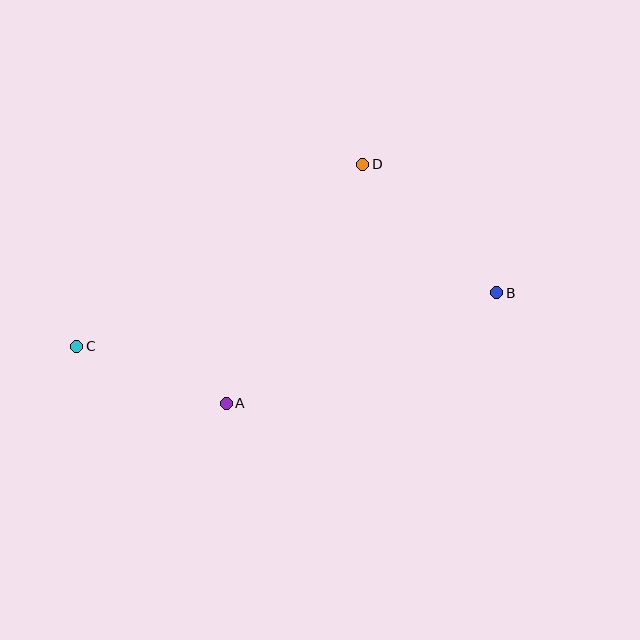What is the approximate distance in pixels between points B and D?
The distance between B and D is approximately 186 pixels.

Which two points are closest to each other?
Points A and C are closest to each other.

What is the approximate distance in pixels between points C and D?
The distance between C and D is approximately 339 pixels.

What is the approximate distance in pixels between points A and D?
The distance between A and D is approximately 275 pixels.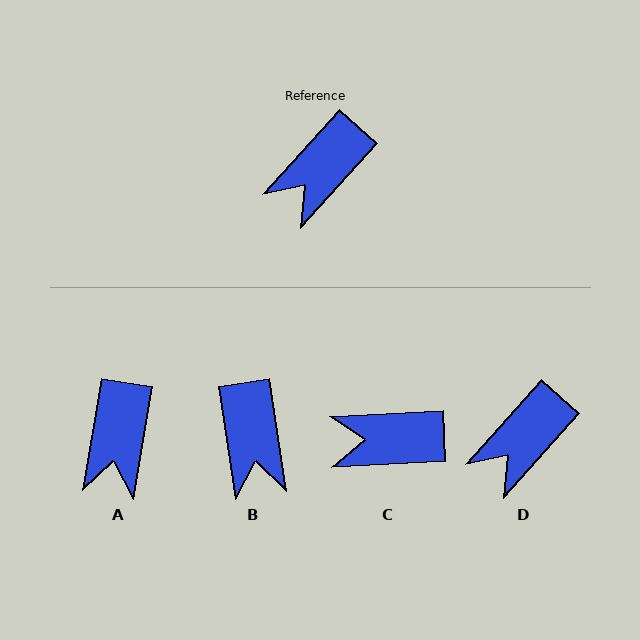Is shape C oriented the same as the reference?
No, it is off by about 45 degrees.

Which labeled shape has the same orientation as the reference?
D.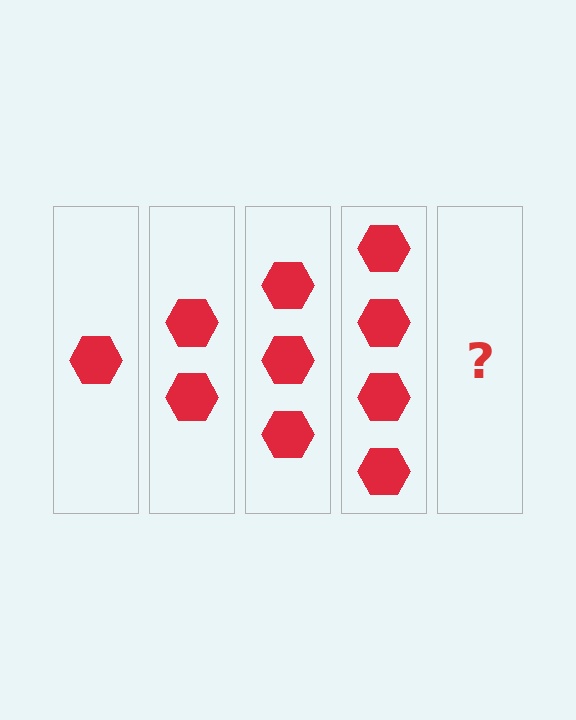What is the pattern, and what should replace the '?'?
The pattern is that each step adds one more hexagon. The '?' should be 5 hexagons.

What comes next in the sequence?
The next element should be 5 hexagons.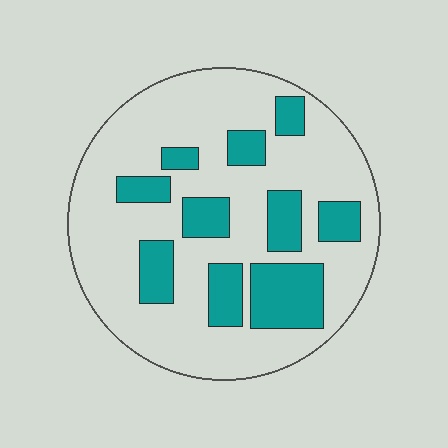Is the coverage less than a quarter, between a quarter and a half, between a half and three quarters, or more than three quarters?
Between a quarter and a half.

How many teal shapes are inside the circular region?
10.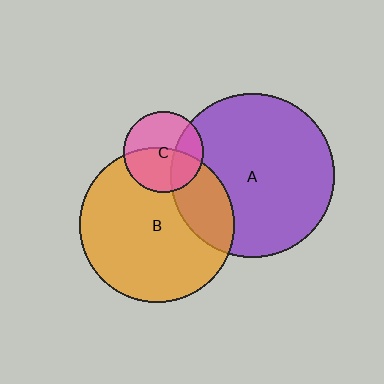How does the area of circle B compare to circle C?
Approximately 3.7 times.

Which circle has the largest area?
Circle A (purple).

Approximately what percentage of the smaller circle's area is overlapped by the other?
Approximately 30%.